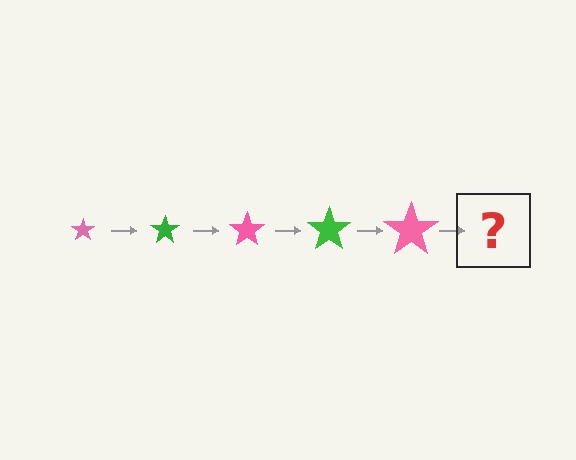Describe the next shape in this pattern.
It should be a green star, larger than the previous one.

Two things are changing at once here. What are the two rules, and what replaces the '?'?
The two rules are that the star grows larger each step and the color cycles through pink and green. The '?' should be a green star, larger than the previous one.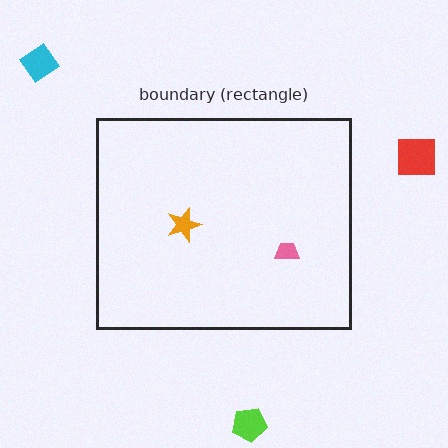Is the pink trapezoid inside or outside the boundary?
Inside.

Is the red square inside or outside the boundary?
Outside.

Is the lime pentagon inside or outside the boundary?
Outside.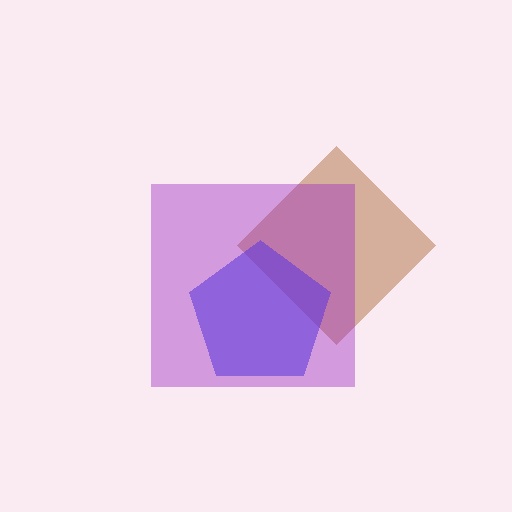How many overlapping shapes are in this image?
There are 3 overlapping shapes in the image.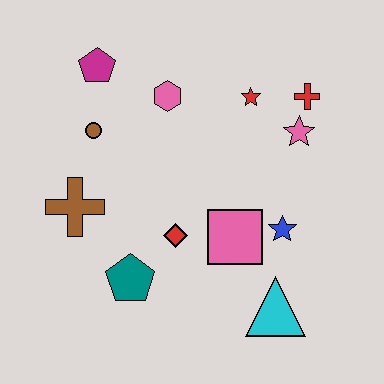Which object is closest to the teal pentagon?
The red diamond is closest to the teal pentagon.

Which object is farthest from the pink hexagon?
The cyan triangle is farthest from the pink hexagon.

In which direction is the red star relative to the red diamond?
The red star is above the red diamond.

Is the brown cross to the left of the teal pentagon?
Yes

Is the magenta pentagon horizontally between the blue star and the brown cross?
Yes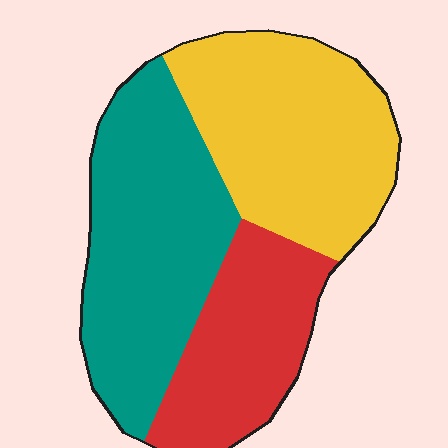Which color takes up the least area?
Red, at roughly 25%.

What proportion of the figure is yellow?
Yellow covers around 35% of the figure.